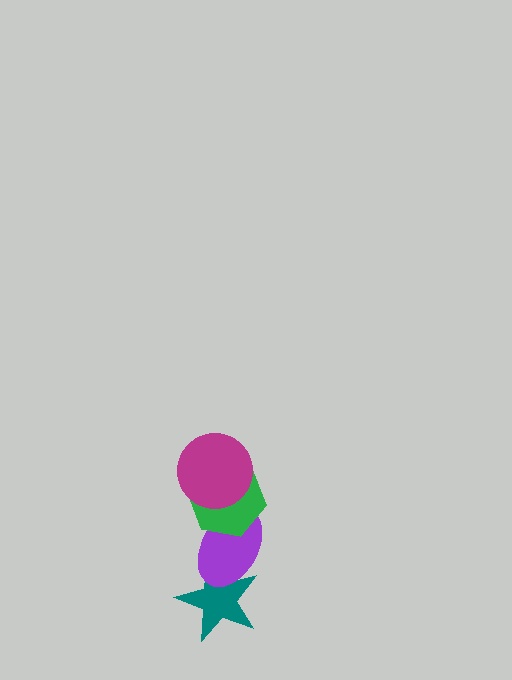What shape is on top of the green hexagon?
The magenta circle is on top of the green hexagon.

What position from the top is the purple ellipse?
The purple ellipse is 3rd from the top.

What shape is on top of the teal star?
The purple ellipse is on top of the teal star.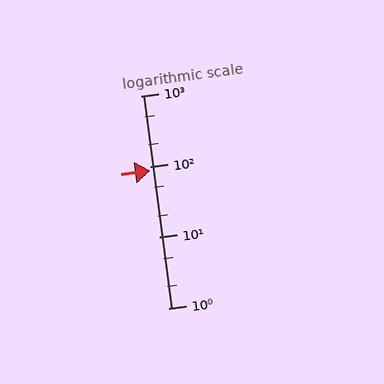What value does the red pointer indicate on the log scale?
The pointer indicates approximately 87.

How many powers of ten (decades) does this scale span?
The scale spans 3 decades, from 1 to 1000.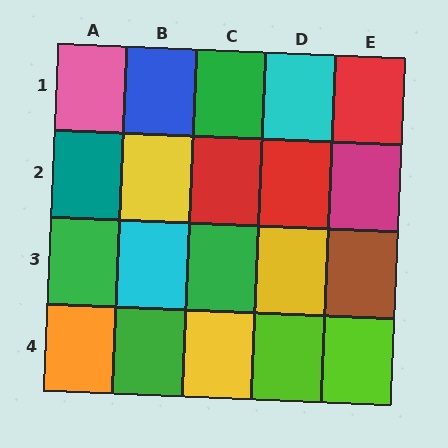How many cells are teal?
1 cell is teal.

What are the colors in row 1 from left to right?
Pink, blue, green, cyan, red.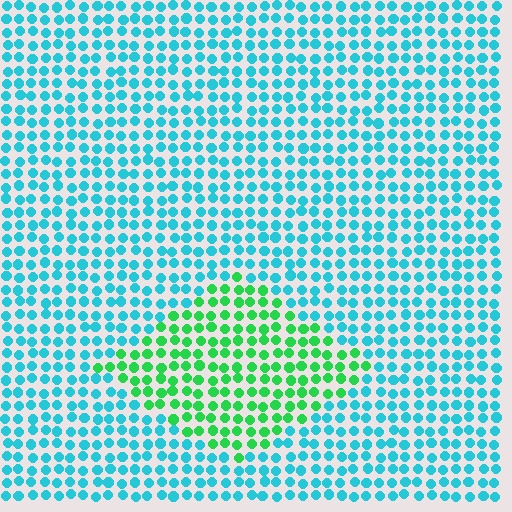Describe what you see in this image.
The image is filled with small cyan elements in a uniform arrangement. A diamond-shaped region is visible where the elements are tinted to a slightly different hue, forming a subtle color boundary.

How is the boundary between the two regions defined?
The boundary is defined purely by a slight shift in hue (about 52 degrees). Spacing, size, and orientation are identical on both sides.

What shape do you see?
I see a diamond.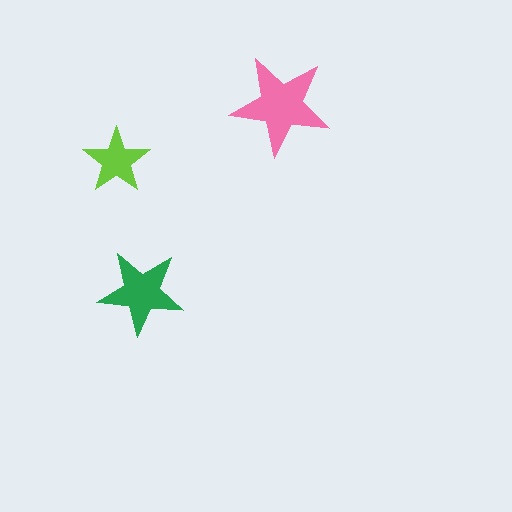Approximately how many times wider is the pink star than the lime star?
About 1.5 times wider.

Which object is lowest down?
The green star is bottommost.